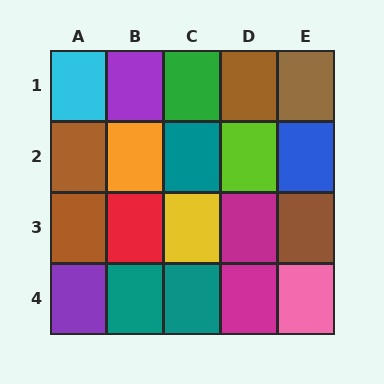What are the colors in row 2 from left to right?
Brown, orange, teal, lime, blue.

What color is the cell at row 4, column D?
Magenta.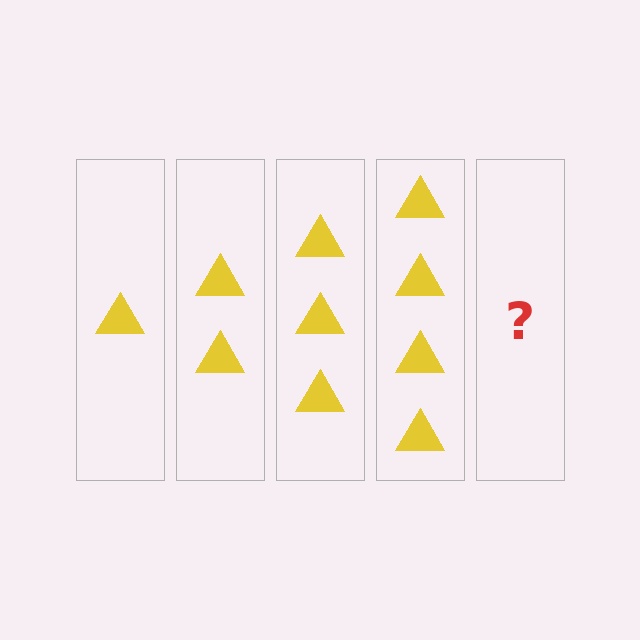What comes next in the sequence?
The next element should be 5 triangles.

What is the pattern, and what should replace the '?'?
The pattern is that each step adds one more triangle. The '?' should be 5 triangles.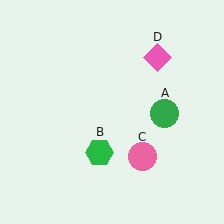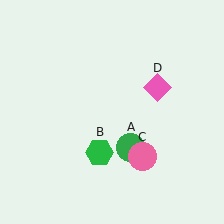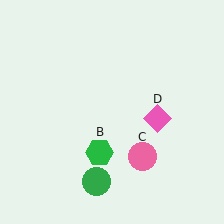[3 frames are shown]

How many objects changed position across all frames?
2 objects changed position: green circle (object A), pink diamond (object D).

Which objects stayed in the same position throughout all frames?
Green hexagon (object B) and pink circle (object C) remained stationary.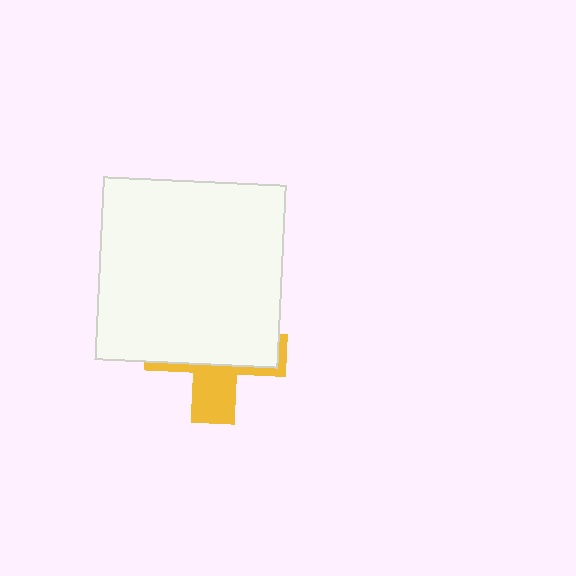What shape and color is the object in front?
The object in front is a white square.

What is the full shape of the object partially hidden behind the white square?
The partially hidden object is a yellow cross.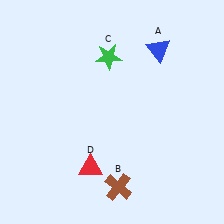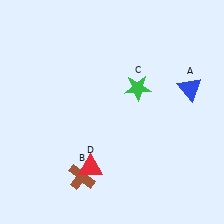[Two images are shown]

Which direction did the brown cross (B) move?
The brown cross (B) moved left.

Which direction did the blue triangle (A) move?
The blue triangle (A) moved down.